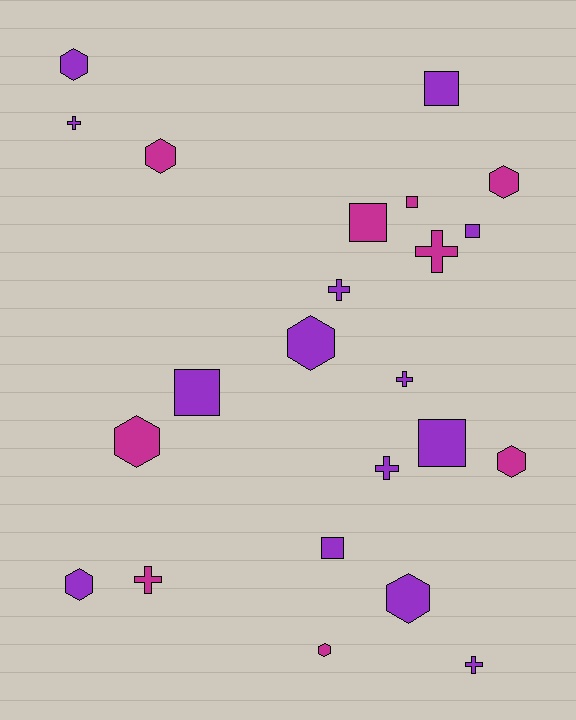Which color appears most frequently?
Purple, with 14 objects.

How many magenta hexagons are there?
There are 5 magenta hexagons.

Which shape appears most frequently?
Hexagon, with 9 objects.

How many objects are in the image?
There are 23 objects.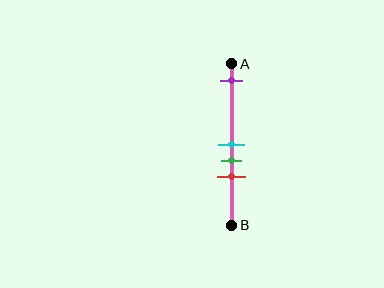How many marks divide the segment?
There are 4 marks dividing the segment.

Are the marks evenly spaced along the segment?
No, the marks are not evenly spaced.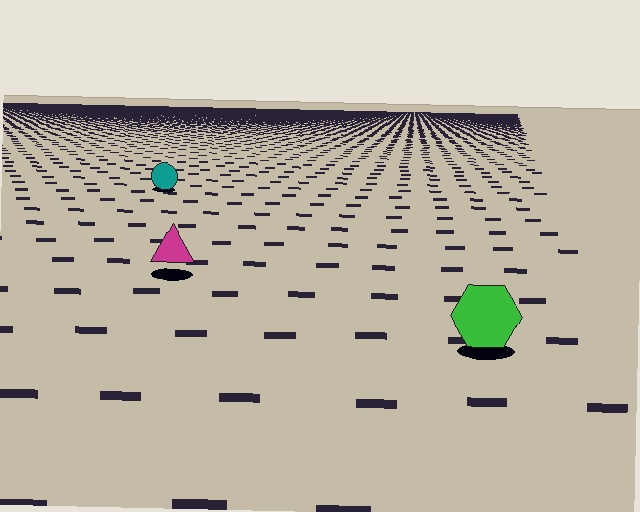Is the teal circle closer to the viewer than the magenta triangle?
No. The magenta triangle is closer — you can tell from the texture gradient: the ground texture is coarser near it.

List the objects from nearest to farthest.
From nearest to farthest: the green hexagon, the magenta triangle, the teal circle.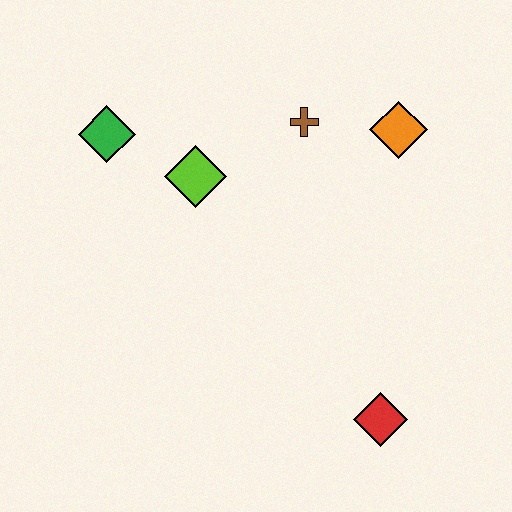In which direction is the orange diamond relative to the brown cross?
The orange diamond is to the right of the brown cross.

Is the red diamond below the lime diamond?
Yes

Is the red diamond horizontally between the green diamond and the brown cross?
No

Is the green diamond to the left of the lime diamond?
Yes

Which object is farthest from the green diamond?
The red diamond is farthest from the green diamond.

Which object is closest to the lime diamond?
The green diamond is closest to the lime diamond.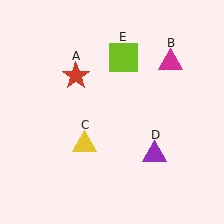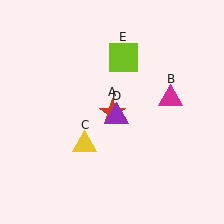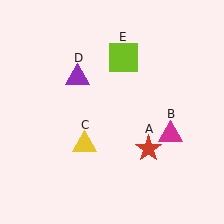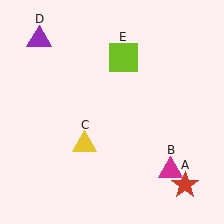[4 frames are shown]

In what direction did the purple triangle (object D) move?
The purple triangle (object D) moved up and to the left.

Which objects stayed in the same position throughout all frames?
Yellow triangle (object C) and lime square (object E) remained stationary.